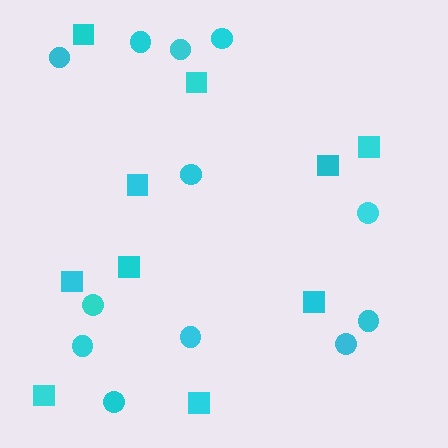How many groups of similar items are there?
There are 2 groups: one group of squares (10) and one group of circles (12).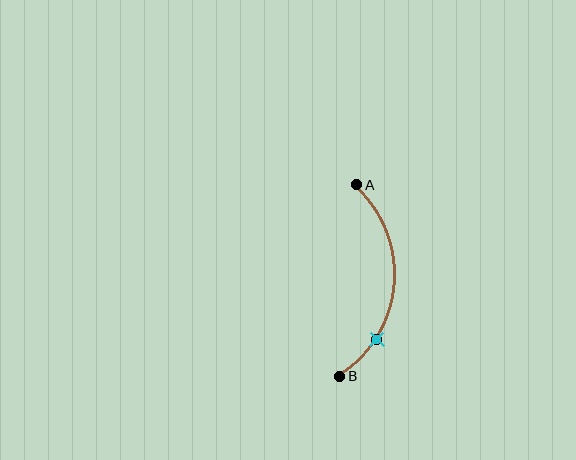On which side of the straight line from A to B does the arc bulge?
The arc bulges to the right of the straight line connecting A and B.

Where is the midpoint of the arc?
The arc midpoint is the point on the curve farthest from the straight line joining A and B. It sits to the right of that line.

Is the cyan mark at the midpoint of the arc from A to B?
No. The cyan mark lies on the arc but is closer to endpoint B. The arc midpoint would be at the point on the curve equidistant along the arc from both A and B.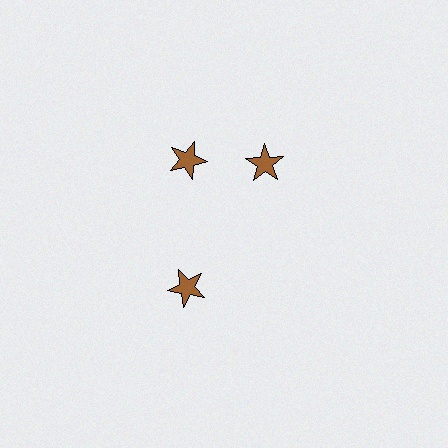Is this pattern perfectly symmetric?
No. The 3 brown stars are arranged in a ring, but one element near the 3 o'clock position is rotated out of alignment along the ring, breaking the 3-fold rotational symmetry.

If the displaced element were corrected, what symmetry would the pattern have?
It would have 3-fold rotational symmetry — the pattern would map onto itself every 120 degrees.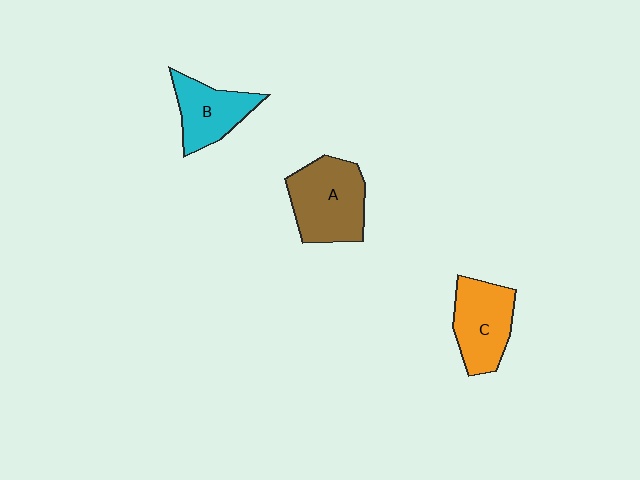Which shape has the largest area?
Shape A (brown).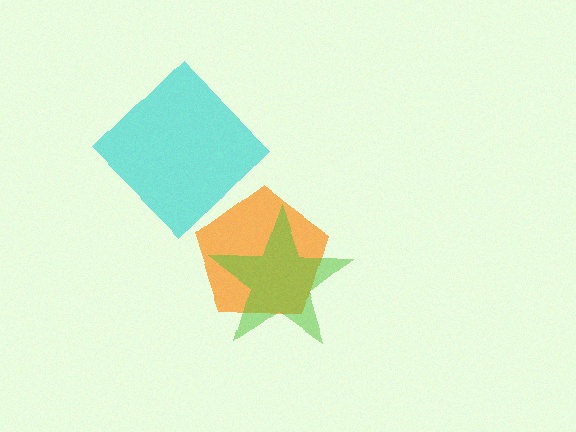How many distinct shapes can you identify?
There are 3 distinct shapes: an orange pentagon, a lime star, a cyan diamond.